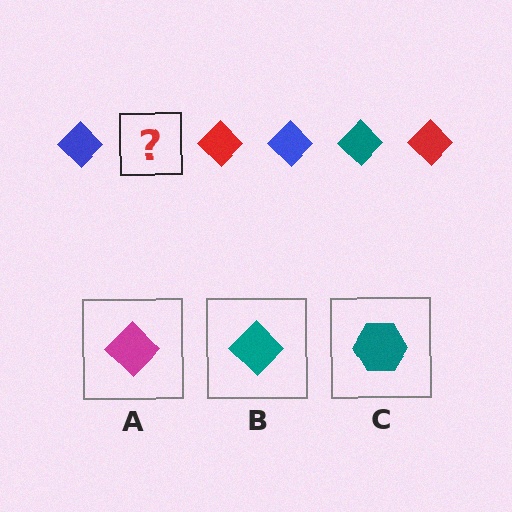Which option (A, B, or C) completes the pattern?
B.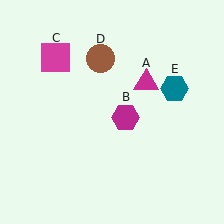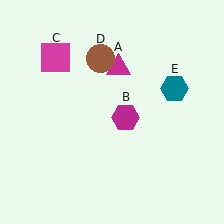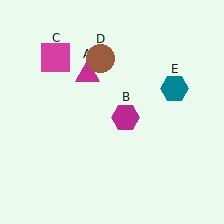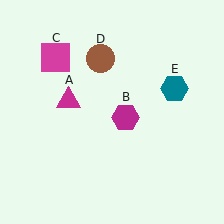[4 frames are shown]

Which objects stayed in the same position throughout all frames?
Magenta hexagon (object B) and magenta square (object C) and brown circle (object D) and teal hexagon (object E) remained stationary.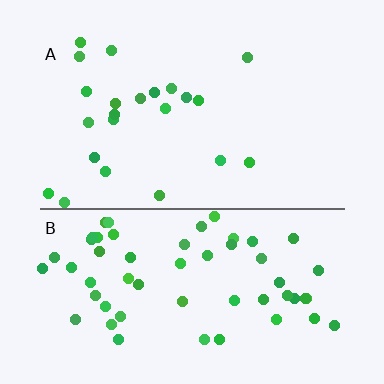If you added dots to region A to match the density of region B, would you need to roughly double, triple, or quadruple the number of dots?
Approximately triple.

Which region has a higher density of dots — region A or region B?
B (the bottom).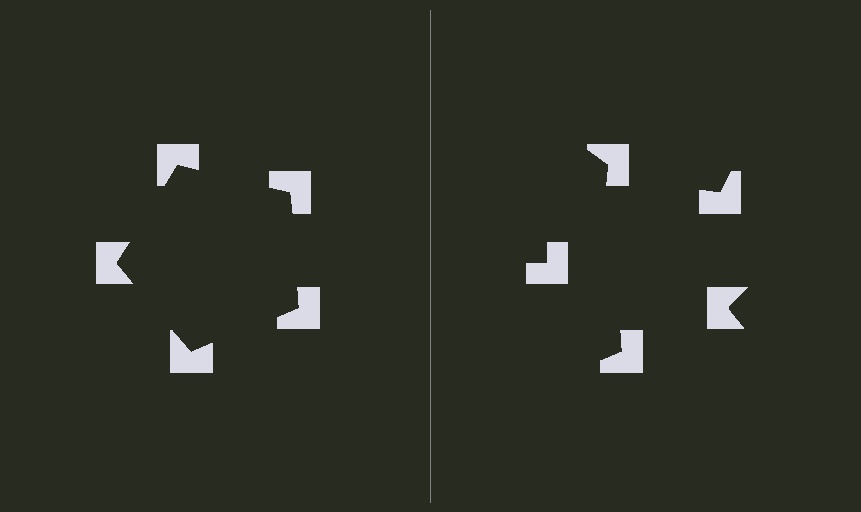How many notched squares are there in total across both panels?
10 — 5 on each side.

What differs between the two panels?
The notched squares are positioned identically on both sides; only the wedge orientations differ. On the left they align to a pentagon; on the right they are misaligned.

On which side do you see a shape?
An illusory pentagon appears on the left side. On the right side the wedge cuts are rotated, so no coherent shape forms.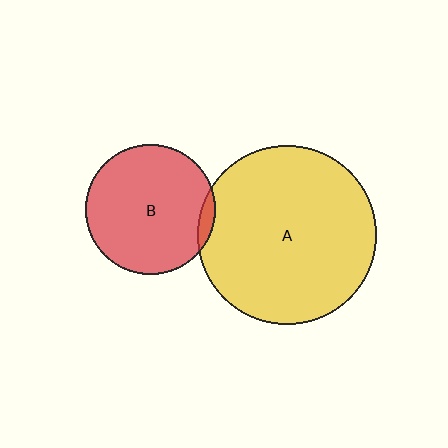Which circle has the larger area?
Circle A (yellow).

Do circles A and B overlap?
Yes.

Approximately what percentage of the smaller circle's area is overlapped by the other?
Approximately 5%.